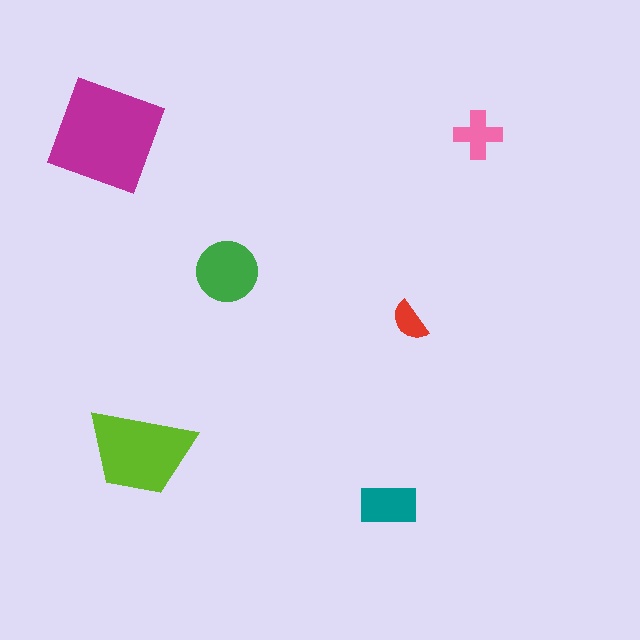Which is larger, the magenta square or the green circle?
The magenta square.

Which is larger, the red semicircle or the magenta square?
The magenta square.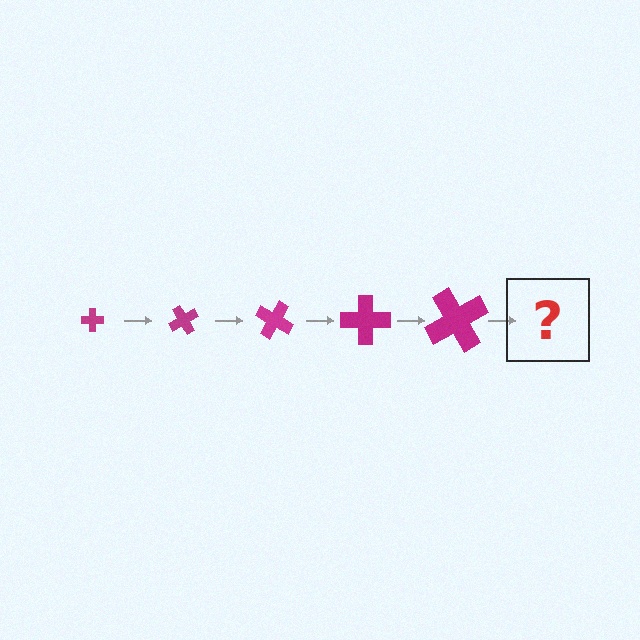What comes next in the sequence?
The next element should be a cross, larger than the previous one and rotated 300 degrees from the start.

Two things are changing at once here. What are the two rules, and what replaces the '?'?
The two rules are that the cross grows larger each step and it rotates 60 degrees each step. The '?' should be a cross, larger than the previous one and rotated 300 degrees from the start.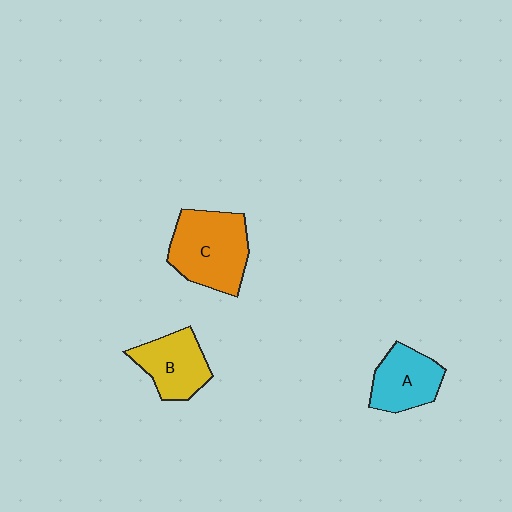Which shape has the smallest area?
Shape A (cyan).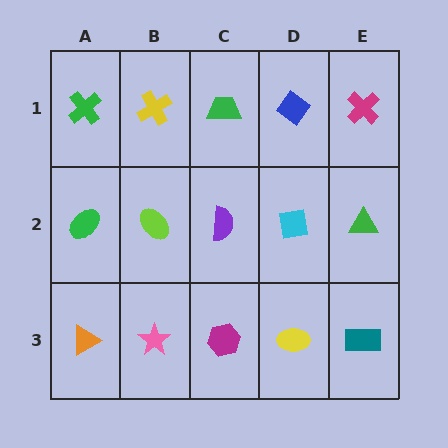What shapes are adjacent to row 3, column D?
A cyan square (row 2, column D), a magenta hexagon (row 3, column C), a teal rectangle (row 3, column E).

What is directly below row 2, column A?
An orange triangle.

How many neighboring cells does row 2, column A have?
3.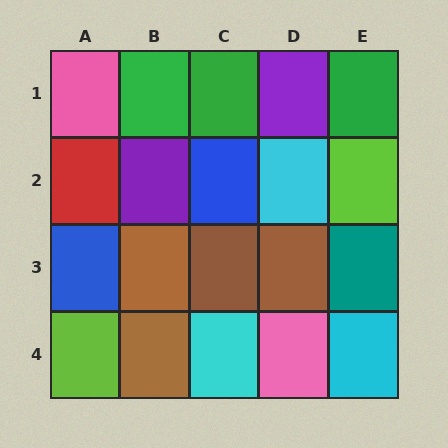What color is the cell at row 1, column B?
Green.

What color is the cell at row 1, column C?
Green.